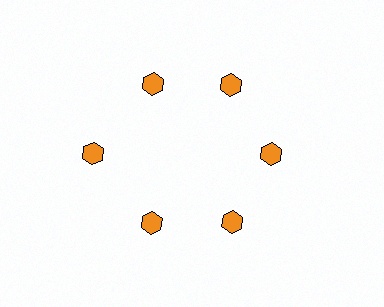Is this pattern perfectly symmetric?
No. The 6 orange hexagons are arranged in a ring, but one element near the 9 o'clock position is pushed outward from the center, breaking the 6-fold rotational symmetry.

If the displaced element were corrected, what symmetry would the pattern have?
It would have 6-fold rotational symmetry — the pattern would map onto itself every 60 degrees.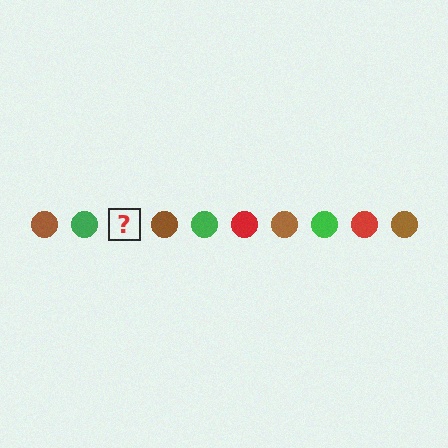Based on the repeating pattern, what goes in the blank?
The blank should be a red circle.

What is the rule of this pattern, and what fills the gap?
The rule is that the pattern cycles through brown, green, red circles. The gap should be filled with a red circle.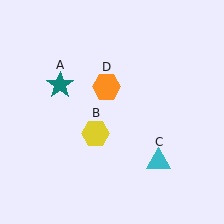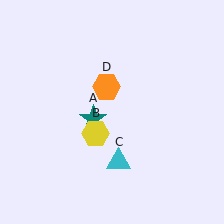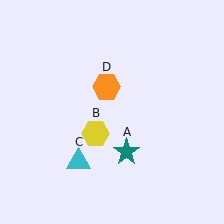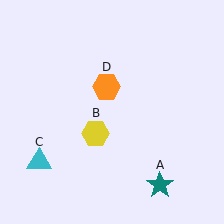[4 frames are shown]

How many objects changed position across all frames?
2 objects changed position: teal star (object A), cyan triangle (object C).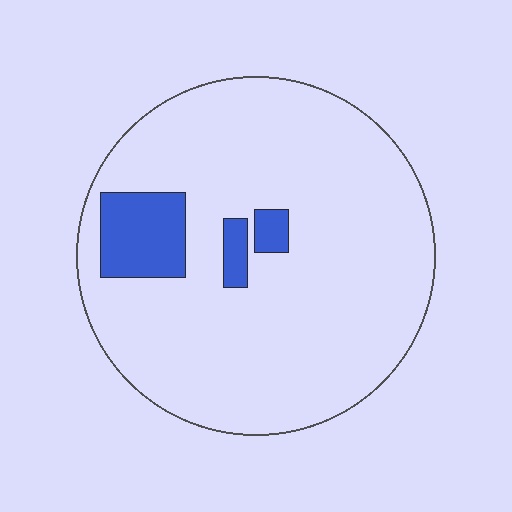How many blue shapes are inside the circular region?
3.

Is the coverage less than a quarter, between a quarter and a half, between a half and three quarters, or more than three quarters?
Less than a quarter.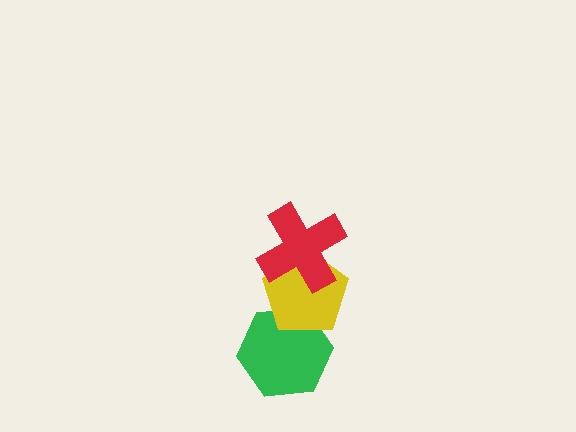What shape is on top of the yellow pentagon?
The red cross is on top of the yellow pentagon.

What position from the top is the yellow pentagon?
The yellow pentagon is 2nd from the top.